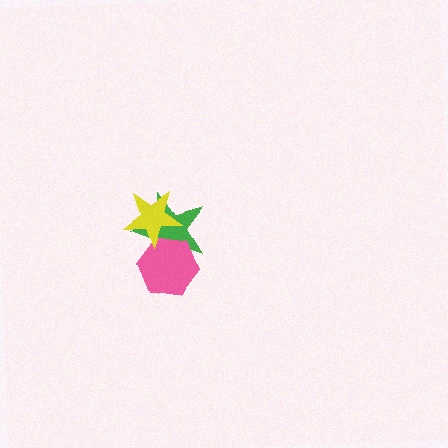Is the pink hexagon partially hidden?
Yes, it is partially covered by another shape.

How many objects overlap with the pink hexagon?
2 objects overlap with the pink hexagon.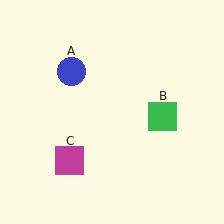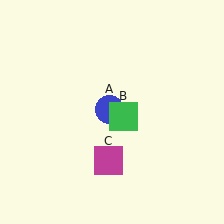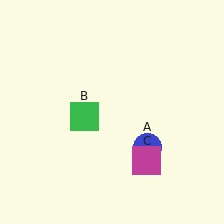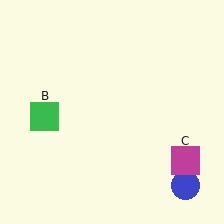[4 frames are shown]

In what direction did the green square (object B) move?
The green square (object B) moved left.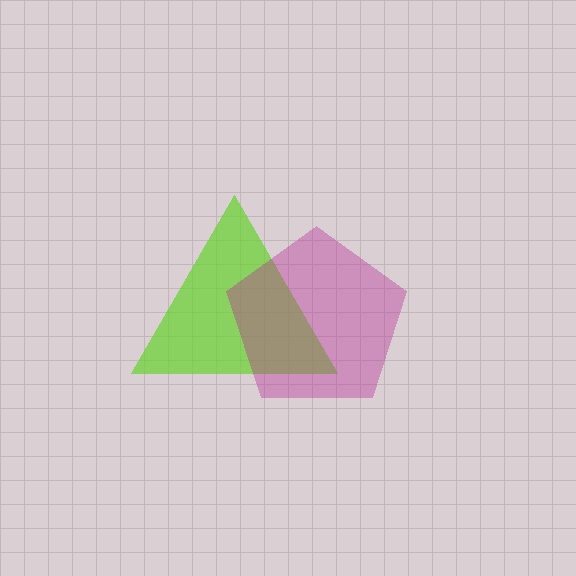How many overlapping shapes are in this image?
There are 2 overlapping shapes in the image.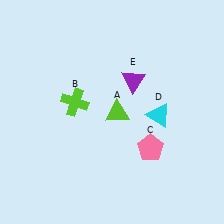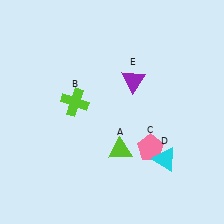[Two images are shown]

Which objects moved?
The objects that moved are: the lime triangle (A), the cyan triangle (D).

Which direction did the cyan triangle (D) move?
The cyan triangle (D) moved down.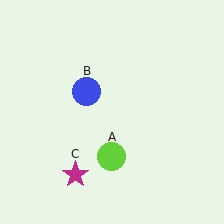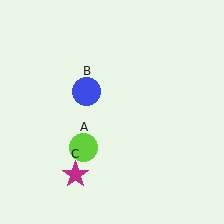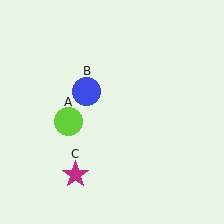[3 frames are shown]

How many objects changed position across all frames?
1 object changed position: lime circle (object A).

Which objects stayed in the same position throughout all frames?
Blue circle (object B) and magenta star (object C) remained stationary.